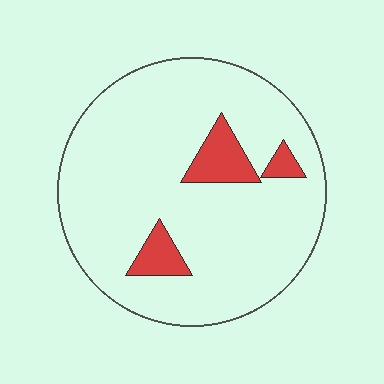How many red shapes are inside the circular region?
3.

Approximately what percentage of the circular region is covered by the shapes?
Approximately 10%.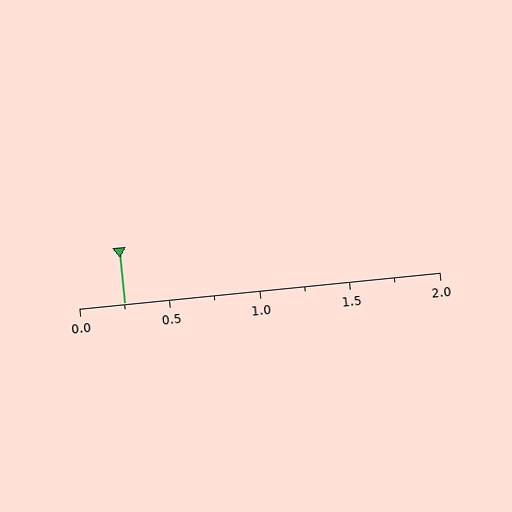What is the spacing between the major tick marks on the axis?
The major ticks are spaced 0.5 apart.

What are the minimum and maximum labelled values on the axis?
The axis runs from 0.0 to 2.0.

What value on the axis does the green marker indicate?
The marker indicates approximately 0.25.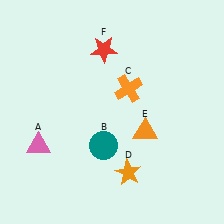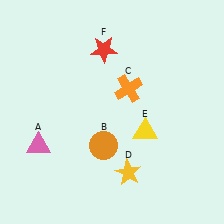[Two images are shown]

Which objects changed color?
B changed from teal to orange. D changed from orange to yellow. E changed from orange to yellow.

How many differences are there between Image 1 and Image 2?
There are 3 differences between the two images.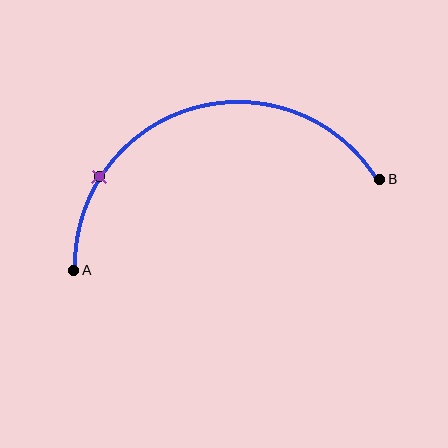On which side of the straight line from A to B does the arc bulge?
The arc bulges above the straight line connecting A and B.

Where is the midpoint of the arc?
The arc midpoint is the point on the curve farthest from the straight line joining A and B. It sits above that line.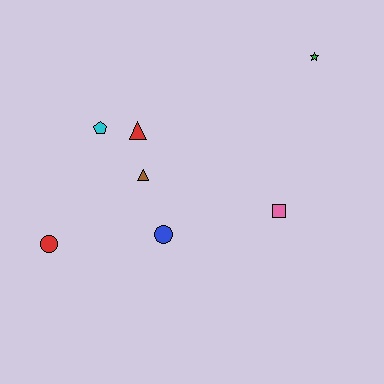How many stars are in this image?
There is 1 star.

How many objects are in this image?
There are 7 objects.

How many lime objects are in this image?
There are no lime objects.